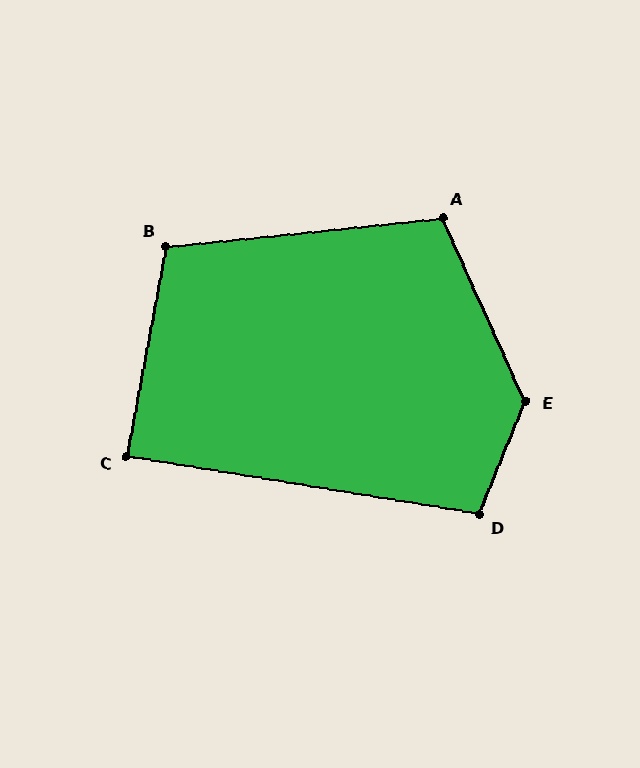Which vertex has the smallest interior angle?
C, at approximately 89 degrees.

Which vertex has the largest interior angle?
E, at approximately 134 degrees.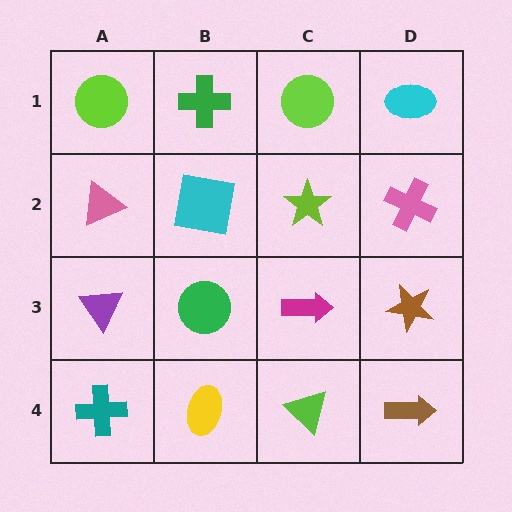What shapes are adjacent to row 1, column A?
A pink triangle (row 2, column A), a green cross (row 1, column B).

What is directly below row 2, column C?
A magenta arrow.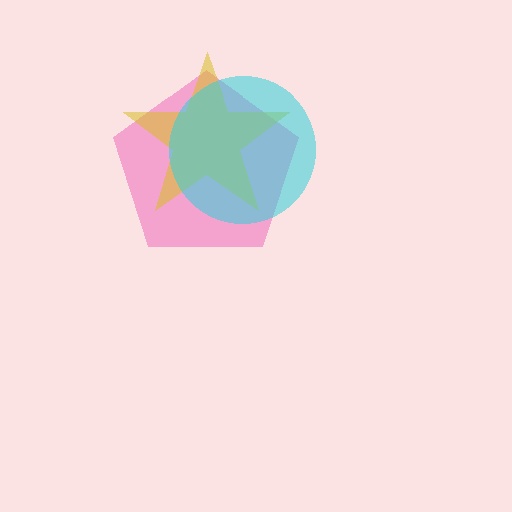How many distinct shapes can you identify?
There are 3 distinct shapes: a pink pentagon, a yellow star, a cyan circle.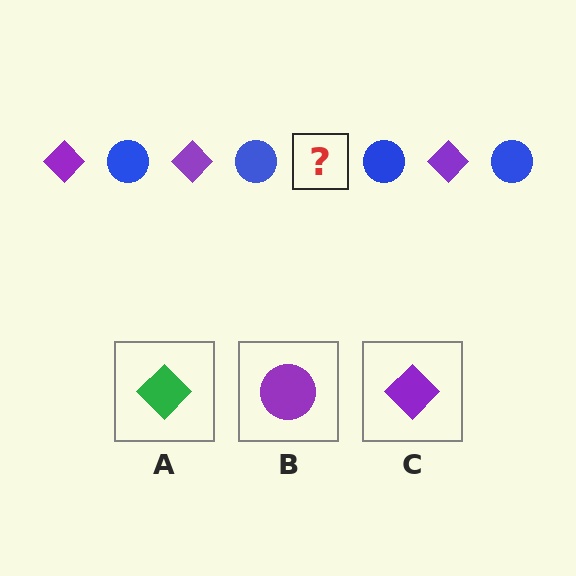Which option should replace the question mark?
Option C.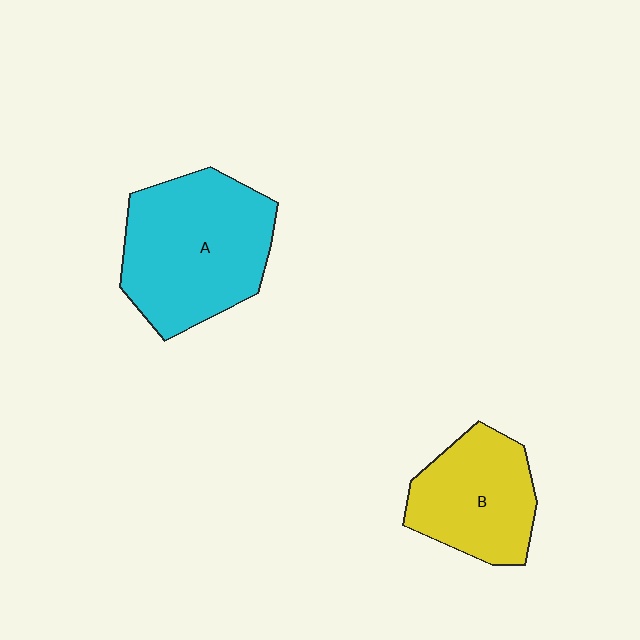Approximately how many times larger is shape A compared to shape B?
Approximately 1.4 times.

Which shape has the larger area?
Shape A (cyan).